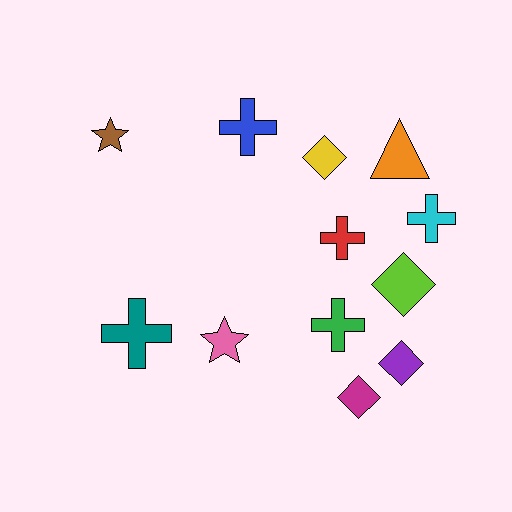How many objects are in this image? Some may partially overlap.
There are 12 objects.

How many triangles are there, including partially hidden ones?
There is 1 triangle.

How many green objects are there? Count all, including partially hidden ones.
There is 1 green object.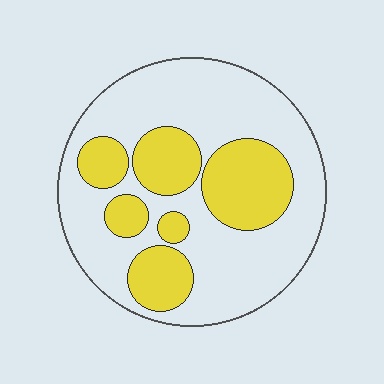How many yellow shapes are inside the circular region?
6.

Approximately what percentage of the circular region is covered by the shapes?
Approximately 35%.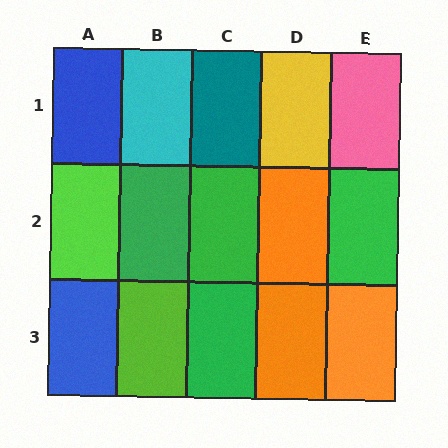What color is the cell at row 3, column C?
Green.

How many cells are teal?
1 cell is teal.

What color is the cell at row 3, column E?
Orange.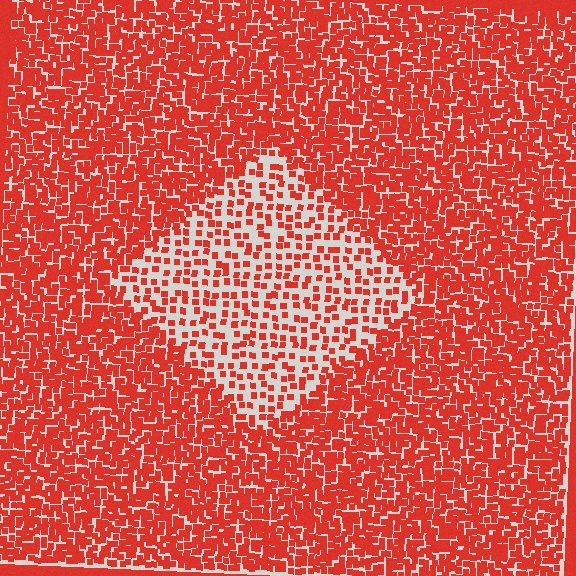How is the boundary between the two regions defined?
The boundary is defined by a change in element density (approximately 2.4x ratio). All elements are the same color, size, and shape.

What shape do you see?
I see a diamond.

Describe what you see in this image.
The image contains small red elements arranged at two different densities. A diamond-shaped region is visible where the elements are less densely packed than the surrounding area.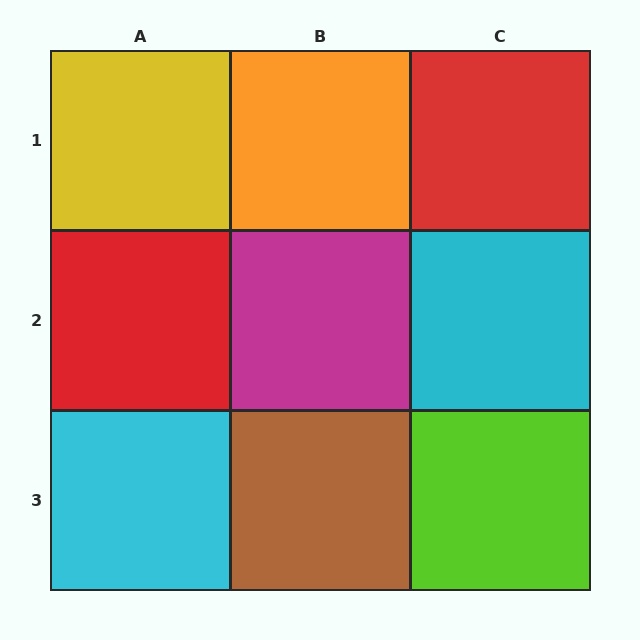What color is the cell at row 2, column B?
Magenta.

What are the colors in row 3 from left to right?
Cyan, brown, lime.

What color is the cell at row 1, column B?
Orange.